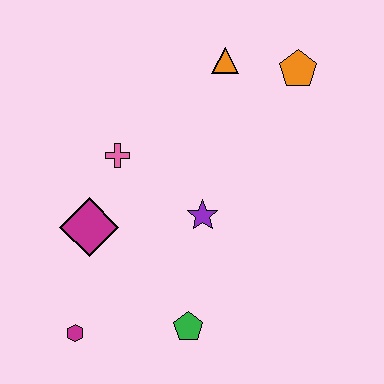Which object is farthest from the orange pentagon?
The magenta hexagon is farthest from the orange pentagon.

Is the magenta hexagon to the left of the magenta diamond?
Yes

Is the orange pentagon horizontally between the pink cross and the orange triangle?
No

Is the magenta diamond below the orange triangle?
Yes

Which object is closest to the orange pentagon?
The orange triangle is closest to the orange pentagon.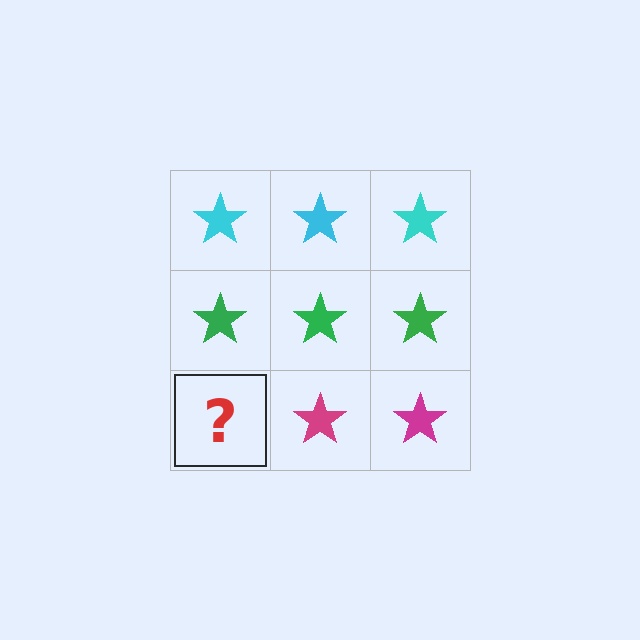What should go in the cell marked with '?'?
The missing cell should contain a magenta star.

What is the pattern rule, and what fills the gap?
The rule is that each row has a consistent color. The gap should be filled with a magenta star.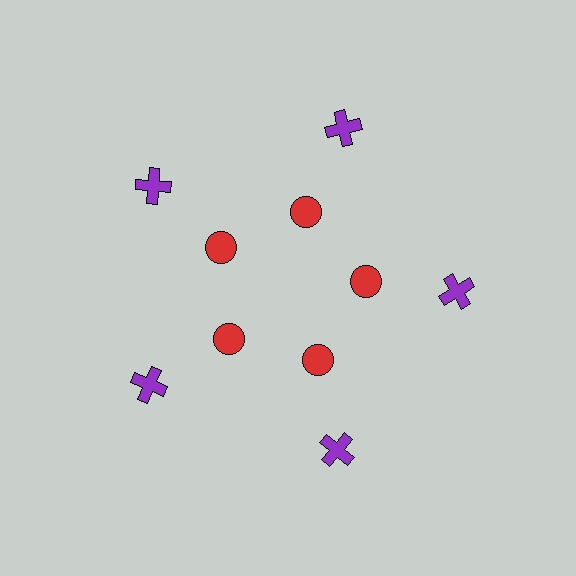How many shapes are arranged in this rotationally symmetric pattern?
There are 10 shapes, arranged in 5 groups of 2.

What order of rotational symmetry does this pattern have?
This pattern has 5-fold rotational symmetry.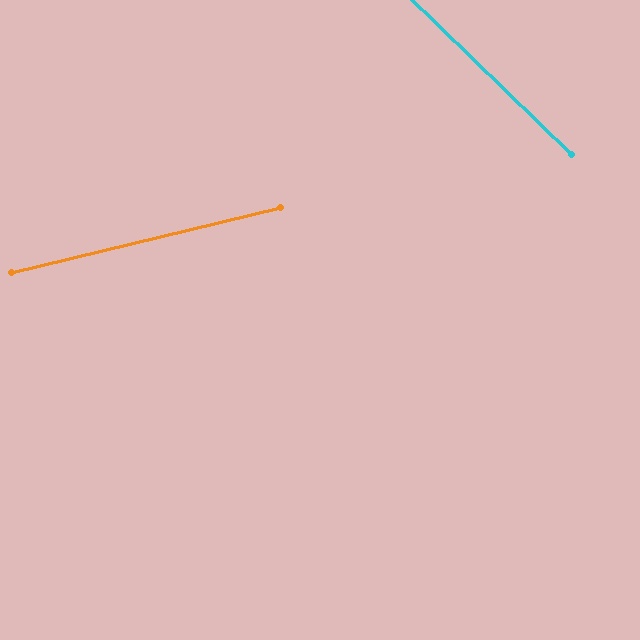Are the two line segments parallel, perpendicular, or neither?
Neither parallel nor perpendicular — they differ by about 58°.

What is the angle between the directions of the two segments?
Approximately 58 degrees.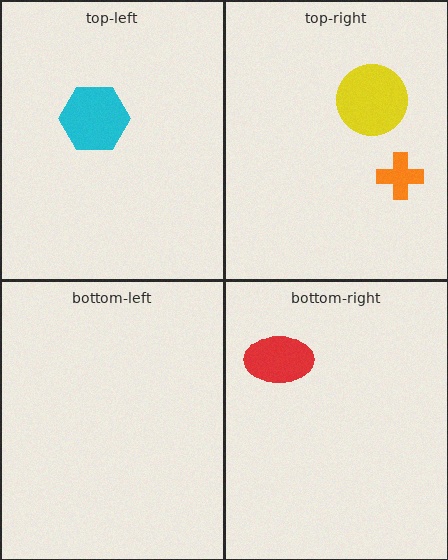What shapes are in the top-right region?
The orange cross, the yellow circle.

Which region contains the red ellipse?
The bottom-right region.